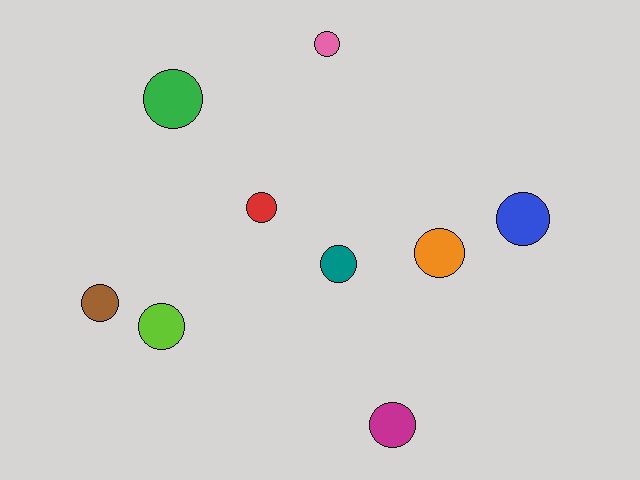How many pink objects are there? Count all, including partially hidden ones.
There is 1 pink object.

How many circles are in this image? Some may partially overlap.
There are 9 circles.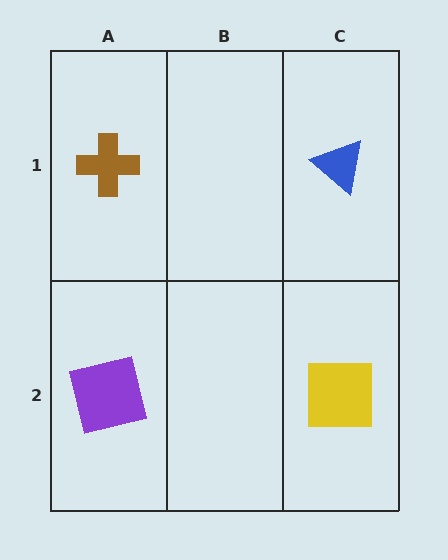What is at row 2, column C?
A yellow square.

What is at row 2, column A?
A purple square.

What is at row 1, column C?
A blue triangle.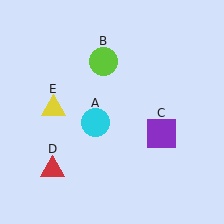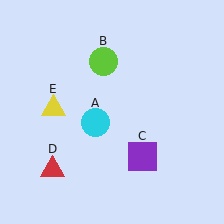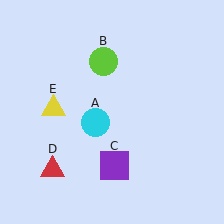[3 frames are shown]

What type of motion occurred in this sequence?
The purple square (object C) rotated clockwise around the center of the scene.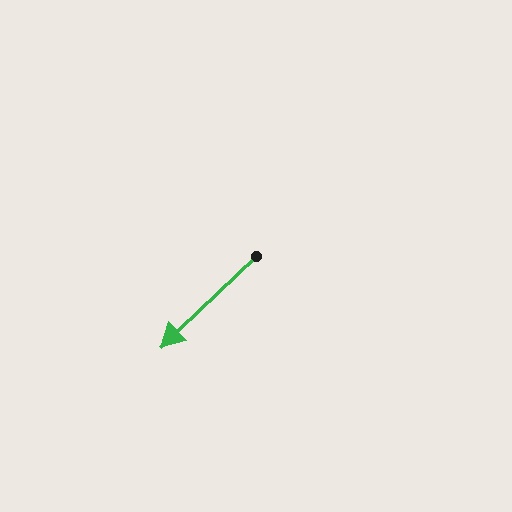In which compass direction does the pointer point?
Southwest.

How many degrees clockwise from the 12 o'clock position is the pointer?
Approximately 226 degrees.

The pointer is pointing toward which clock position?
Roughly 8 o'clock.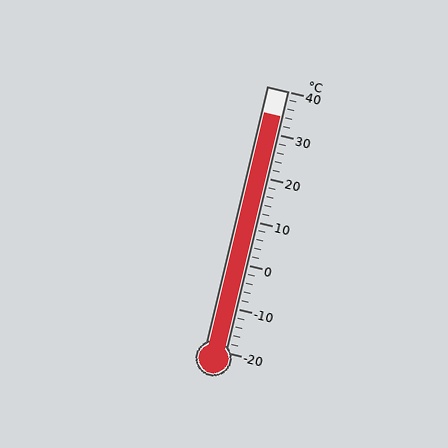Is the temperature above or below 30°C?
The temperature is above 30°C.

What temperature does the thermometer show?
The thermometer shows approximately 34°C.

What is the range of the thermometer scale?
The thermometer scale ranges from -20°C to 40°C.